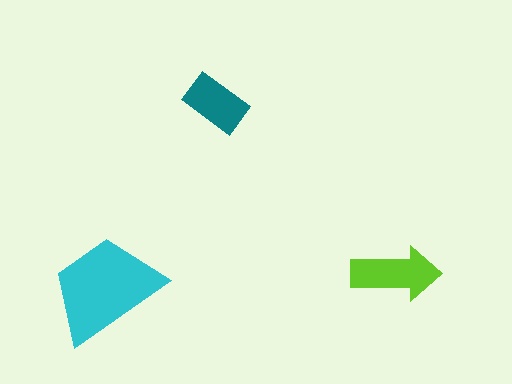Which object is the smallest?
The teal rectangle.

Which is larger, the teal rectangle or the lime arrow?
The lime arrow.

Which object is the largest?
The cyan trapezoid.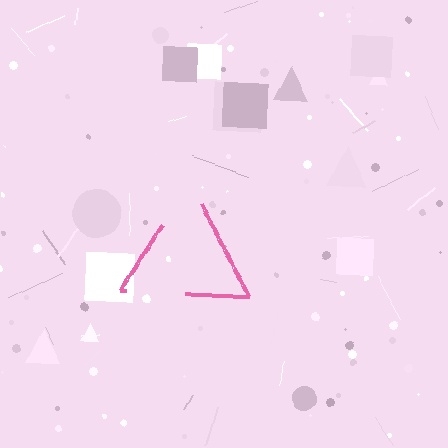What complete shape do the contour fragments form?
The contour fragments form a triangle.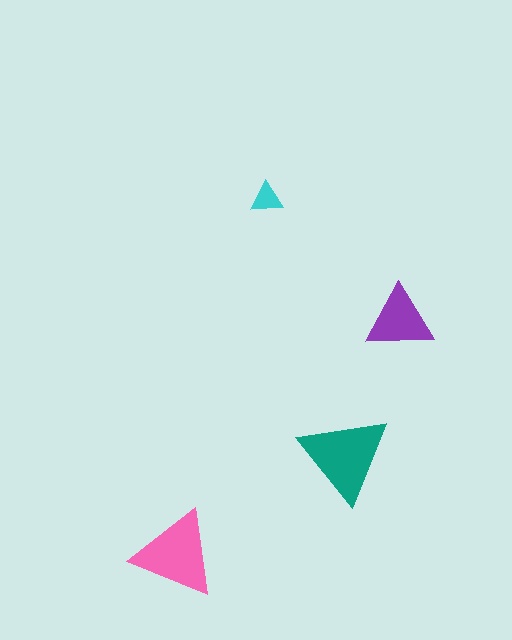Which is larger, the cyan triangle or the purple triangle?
The purple one.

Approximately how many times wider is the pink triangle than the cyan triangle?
About 2.5 times wider.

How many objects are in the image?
There are 4 objects in the image.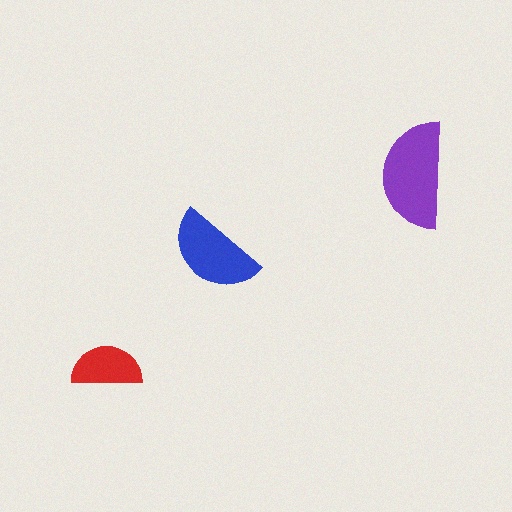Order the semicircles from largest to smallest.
the purple one, the blue one, the red one.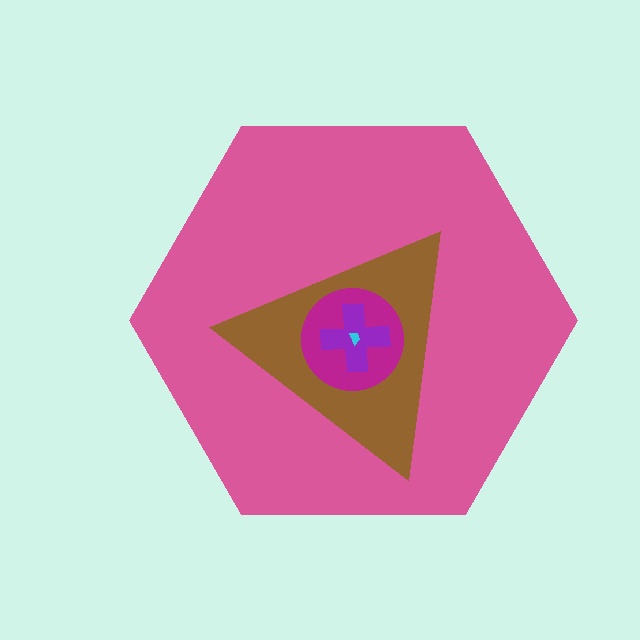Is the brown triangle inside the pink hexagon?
Yes.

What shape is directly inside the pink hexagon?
The brown triangle.